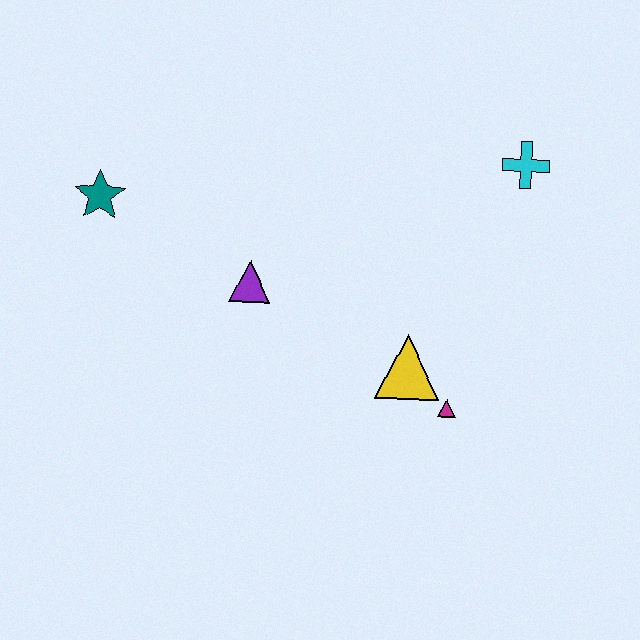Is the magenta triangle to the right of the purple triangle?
Yes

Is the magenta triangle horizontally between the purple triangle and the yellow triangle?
No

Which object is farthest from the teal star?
The cyan cross is farthest from the teal star.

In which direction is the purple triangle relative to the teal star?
The purple triangle is to the right of the teal star.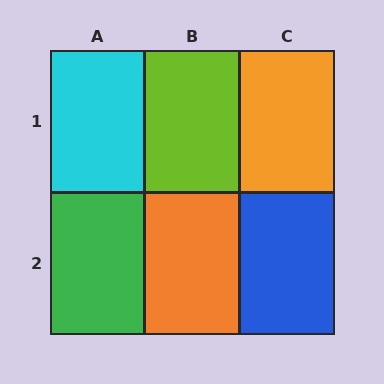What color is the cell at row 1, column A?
Cyan.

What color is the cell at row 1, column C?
Orange.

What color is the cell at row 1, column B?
Lime.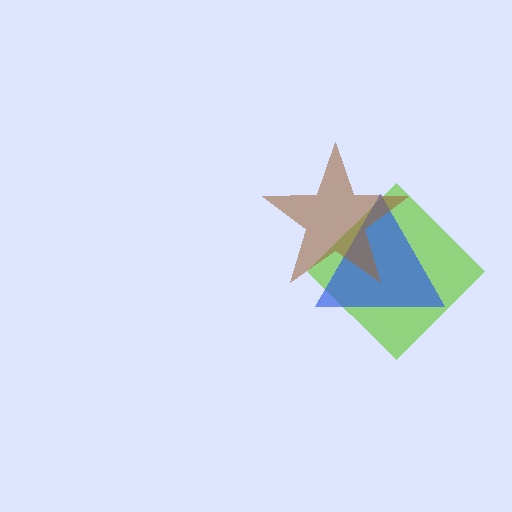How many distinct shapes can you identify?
There are 3 distinct shapes: a lime diamond, a blue triangle, a brown star.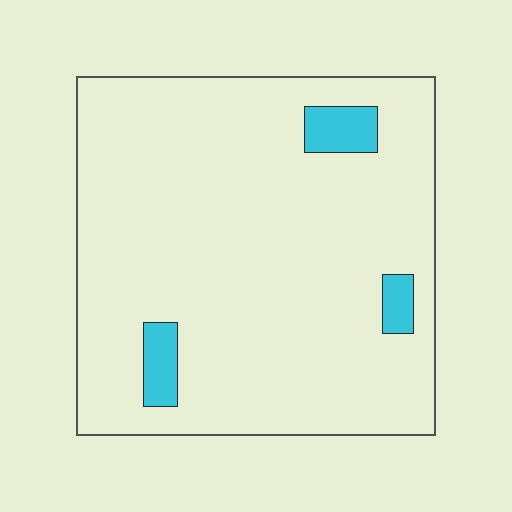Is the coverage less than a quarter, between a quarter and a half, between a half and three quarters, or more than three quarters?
Less than a quarter.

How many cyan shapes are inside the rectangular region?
3.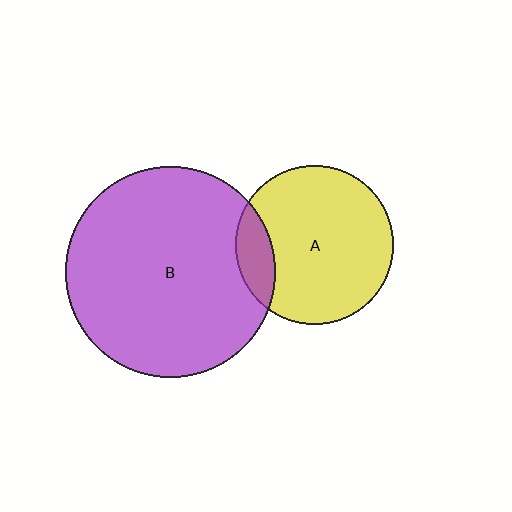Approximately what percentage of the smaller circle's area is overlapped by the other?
Approximately 15%.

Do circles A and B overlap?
Yes.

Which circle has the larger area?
Circle B (purple).